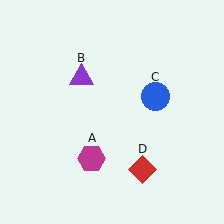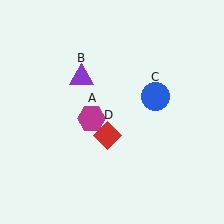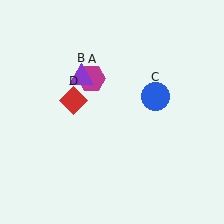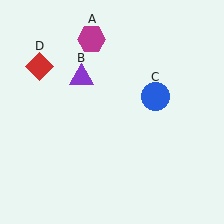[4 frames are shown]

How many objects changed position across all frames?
2 objects changed position: magenta hexagon (object A), red diamond (object D).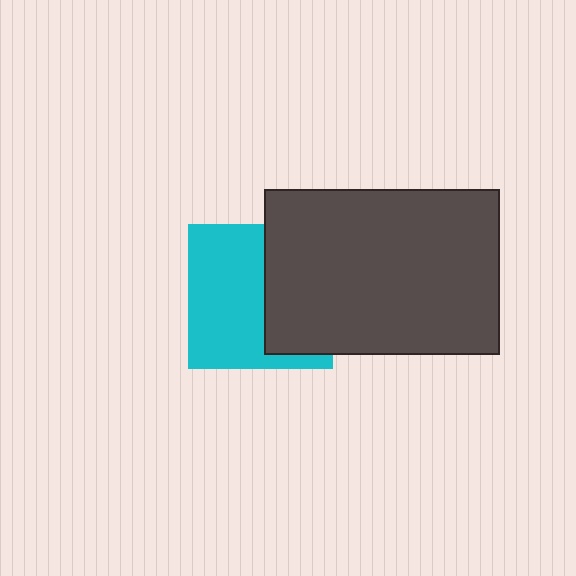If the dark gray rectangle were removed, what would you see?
You would see the complete cyan square.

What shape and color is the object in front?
The object in front is a dark gray rectangle.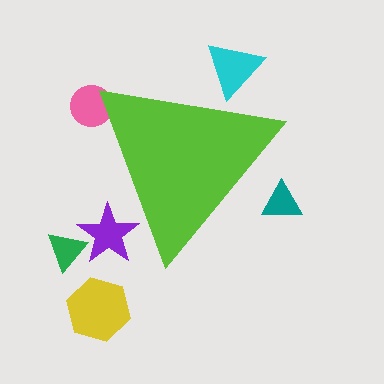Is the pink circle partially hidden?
Yes, the pink circle is partially hidden behind the lime triangle.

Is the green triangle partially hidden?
No, the green triangle is fully visible.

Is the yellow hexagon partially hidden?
No, the yellow hexagon is fully visible.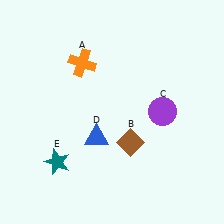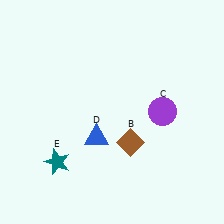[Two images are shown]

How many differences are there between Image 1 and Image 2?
There is 1 difference between the two images.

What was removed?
The orange cross (A) was removed in Image 2.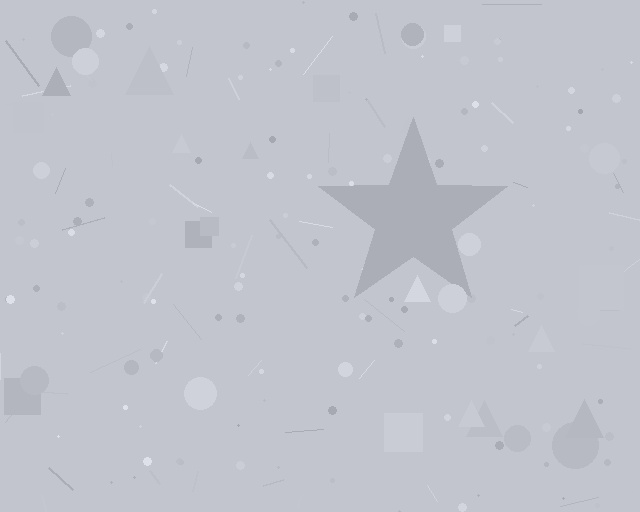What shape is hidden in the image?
A star is hidden in the image.